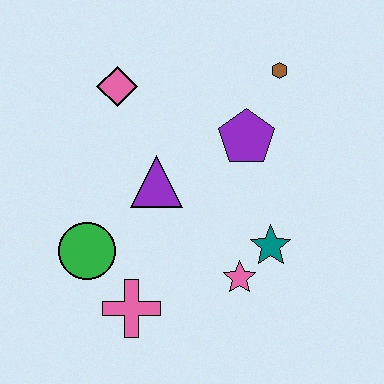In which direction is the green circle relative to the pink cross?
The green circle is above the pink cross.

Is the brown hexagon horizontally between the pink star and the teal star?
No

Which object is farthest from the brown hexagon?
The pink cross is farthest from the brown hexagon.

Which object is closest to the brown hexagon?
The purple pentagon is closest to the brown hexagon.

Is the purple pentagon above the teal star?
Yes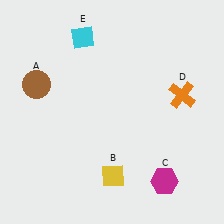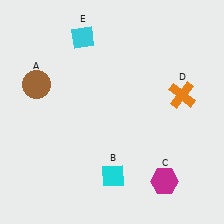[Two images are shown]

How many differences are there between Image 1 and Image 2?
There is 1 difference between the two images.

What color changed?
The diamond (B) changed from yellow in Image 1 to cyan in Image 2.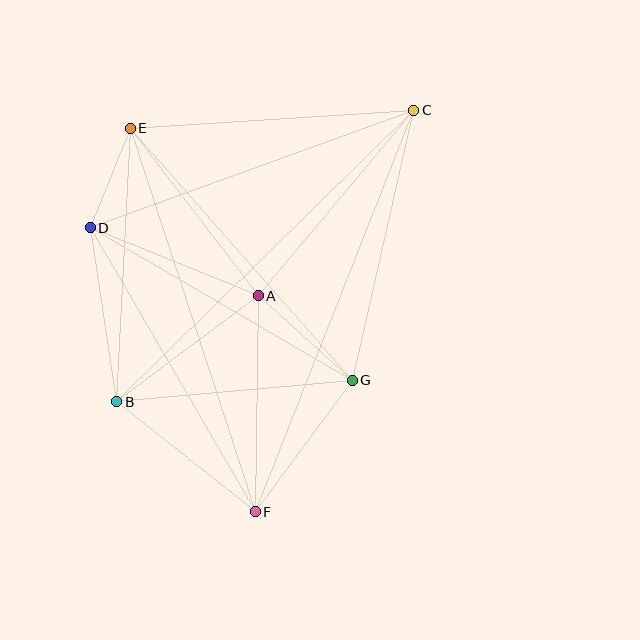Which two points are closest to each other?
Points D and E are closest to each other.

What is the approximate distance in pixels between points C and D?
The distance between C and D is approximately 345 pixels.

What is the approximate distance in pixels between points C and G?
The distance between C and G is approximately 277 pixels.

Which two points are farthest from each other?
Points C and F are farthest from each other.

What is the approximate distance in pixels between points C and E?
The distance between C and E is approximately 284 pixels.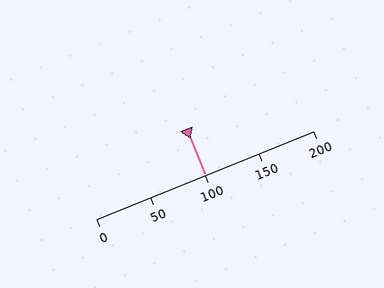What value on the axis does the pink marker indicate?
The marker indicates approximately 100.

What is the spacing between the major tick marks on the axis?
The major ticks are spaced 50 apart.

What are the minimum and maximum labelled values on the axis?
The axis runs from 0 to 200.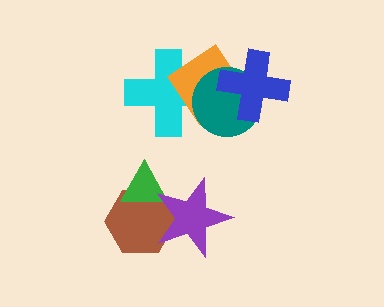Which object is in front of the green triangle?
The purple star is in front of the green triangle.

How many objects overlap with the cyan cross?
2 objects overlap with the cyan cross.